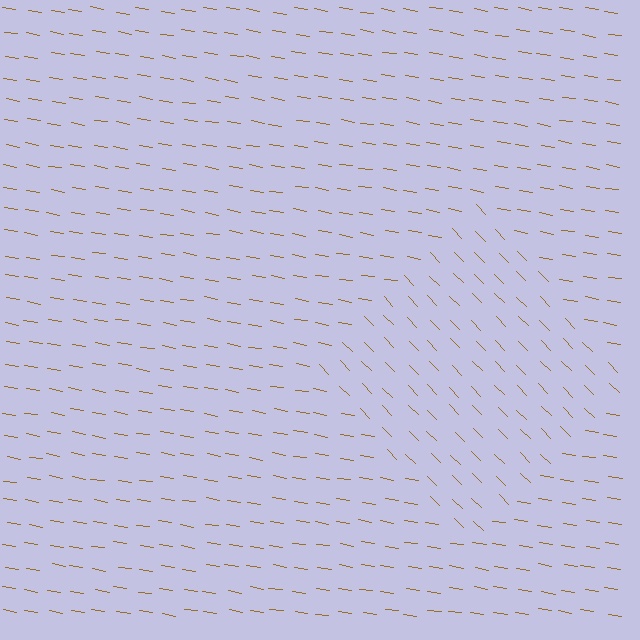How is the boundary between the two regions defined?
The boundary is defined purely by a change in line orientation (approximately 36 degrees difference). All lines are the same color and thickness.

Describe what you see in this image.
The image is filled with small brown line segments. A diamond region in the image has lines oriented differently from the surrounding lines, creating a visible texture boundary.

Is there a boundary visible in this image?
Yes, there is a texture boundary formed by a change in line orientation.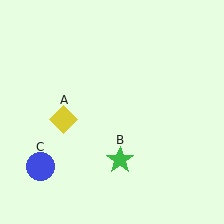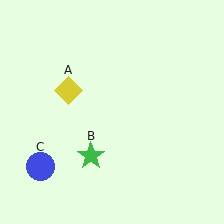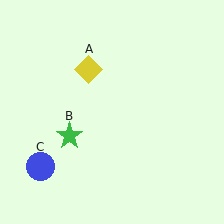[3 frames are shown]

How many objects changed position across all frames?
2 objects changed position: yellow diamond (object A), green star (object B).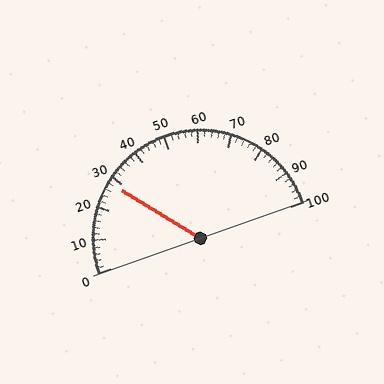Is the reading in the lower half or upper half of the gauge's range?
The reading is in the lower half of the range (0 to 100).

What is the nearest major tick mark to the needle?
The nearest major tick mark is 30.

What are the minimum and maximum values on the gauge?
The gauge ranges from 0 to 100.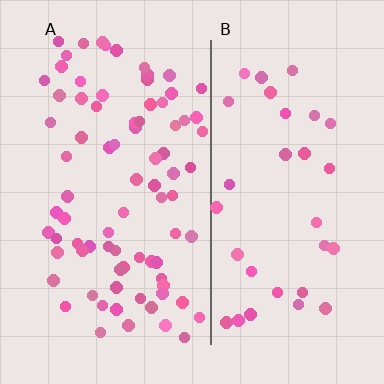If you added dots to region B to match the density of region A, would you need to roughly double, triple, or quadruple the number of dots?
Approximately double.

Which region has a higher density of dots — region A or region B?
A (the left).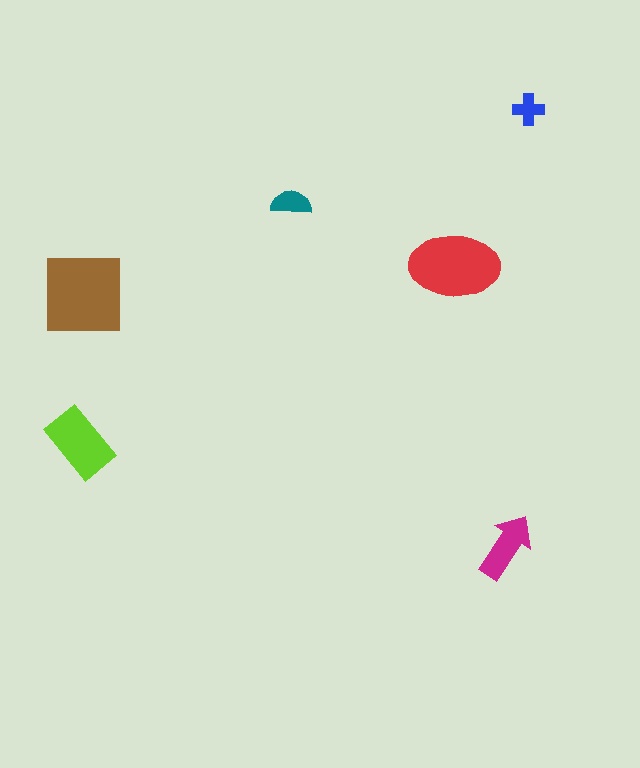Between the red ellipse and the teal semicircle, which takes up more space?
The red ellipse.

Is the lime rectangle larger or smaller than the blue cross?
Larger.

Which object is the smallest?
The blue cross.